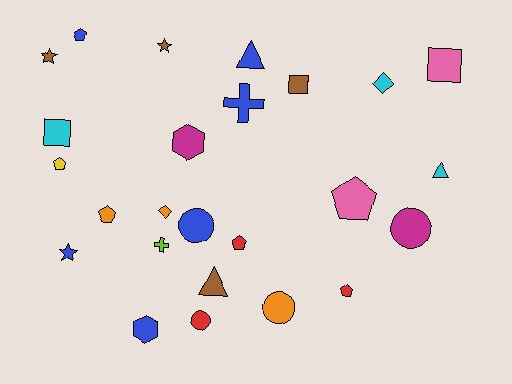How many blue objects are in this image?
There are 6 blue objects.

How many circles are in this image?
There are 4 circles.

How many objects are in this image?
There are 25 objects.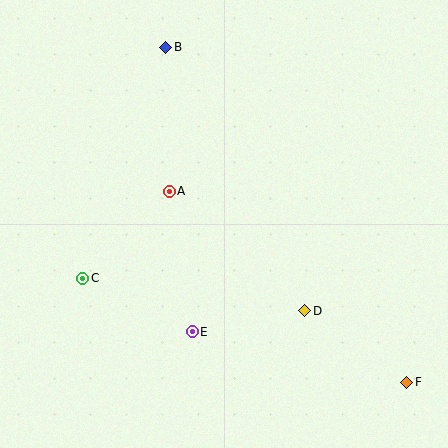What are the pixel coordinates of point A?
Point A is at (169, 191).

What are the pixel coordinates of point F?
Point F is at (407, 382).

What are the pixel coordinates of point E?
Point E is at (192, 332).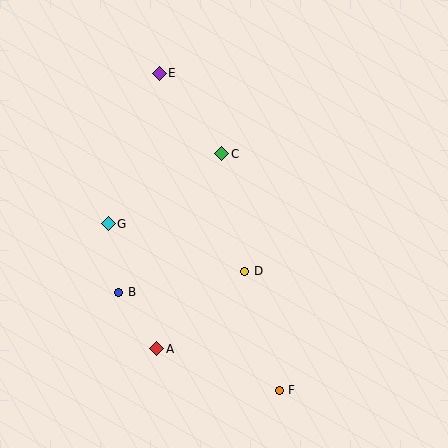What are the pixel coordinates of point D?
Point D is at (245, 271).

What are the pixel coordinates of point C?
Point C is at (222, 154).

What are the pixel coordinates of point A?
Point A is at (157, 349).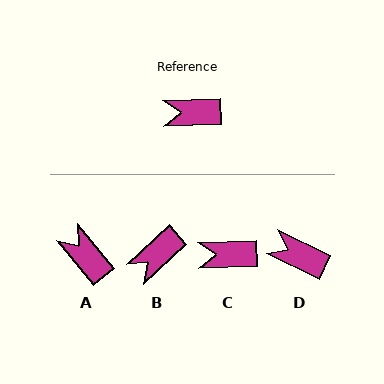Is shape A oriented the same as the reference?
No, it is off by about 53 degrees.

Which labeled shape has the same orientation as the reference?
C.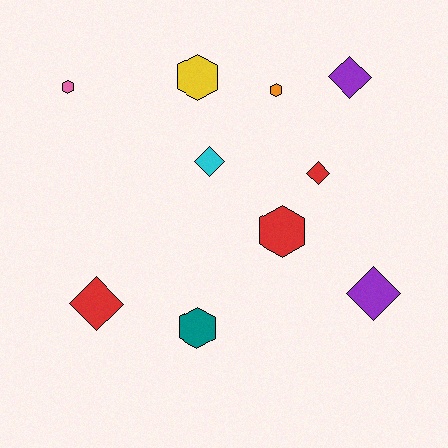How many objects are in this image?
There are 10 objects.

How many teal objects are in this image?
There is 1 teal object.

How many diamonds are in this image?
There are 5 diamonds.